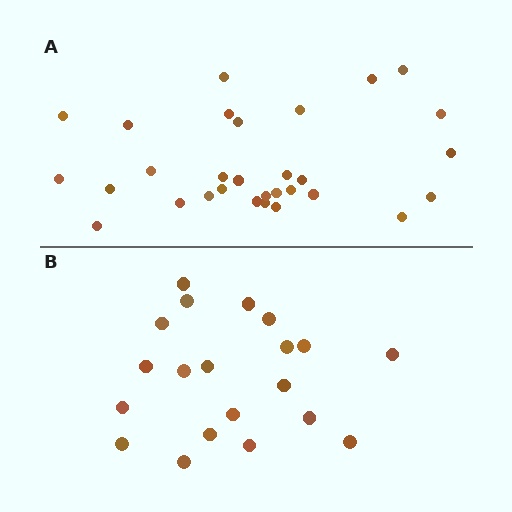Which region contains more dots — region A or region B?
Region A (the top region) has more dots.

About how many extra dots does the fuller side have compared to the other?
Region A has roughly 10 or so more dots than region B.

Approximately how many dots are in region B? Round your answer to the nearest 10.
About 20 dots.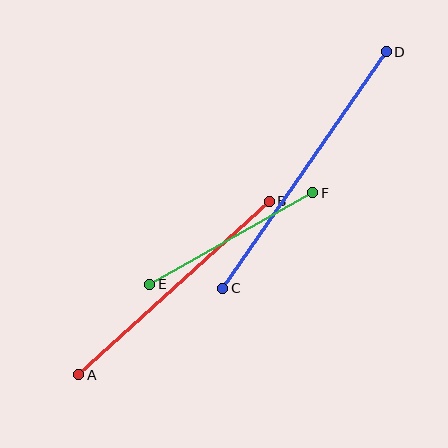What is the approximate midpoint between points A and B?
The midpoint is at approximately (174, 288) pixels.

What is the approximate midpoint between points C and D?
The midpoint is at approximately (305, 170) pixels.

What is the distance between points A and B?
The distance is approximately 258 pixels.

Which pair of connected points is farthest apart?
Points C and D are farthest apart.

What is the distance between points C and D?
The distance is approximately 287 pixels.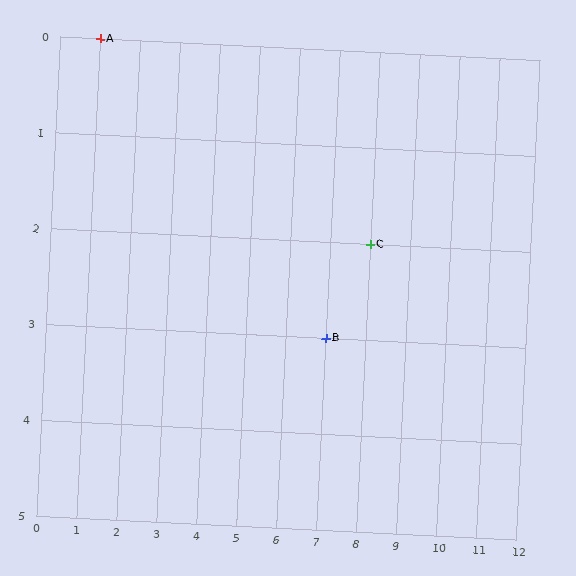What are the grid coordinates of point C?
Point C is at grid coordinates (8, 2).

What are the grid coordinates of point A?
Point A is at grid coordinates (1, 0).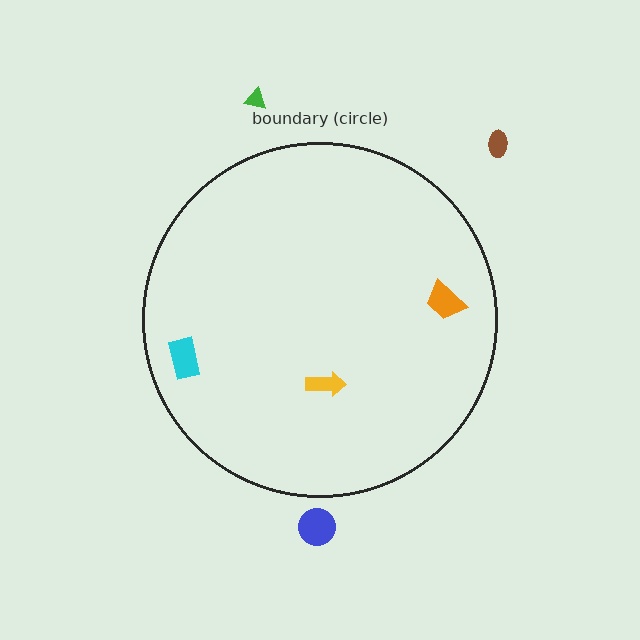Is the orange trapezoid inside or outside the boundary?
Inside.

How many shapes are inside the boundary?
3 inside, 3 outside.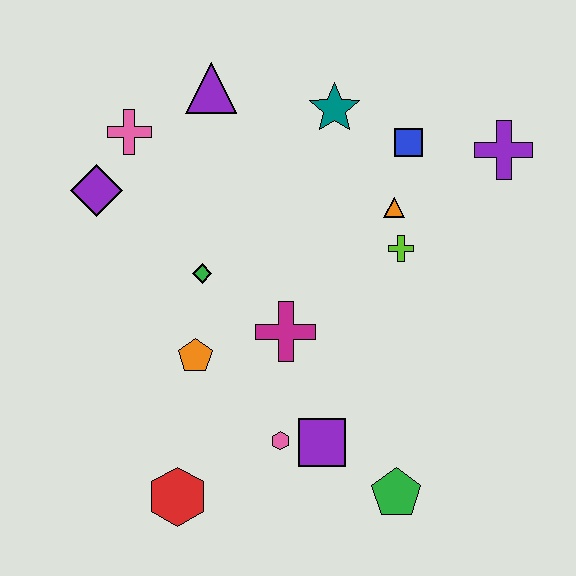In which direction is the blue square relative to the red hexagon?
The blue square is above the red hexagon.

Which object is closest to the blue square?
The orange triangle is closest to the blue square.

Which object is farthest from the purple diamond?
The green pentagon is farthest from the purple diamond.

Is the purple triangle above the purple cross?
Yes